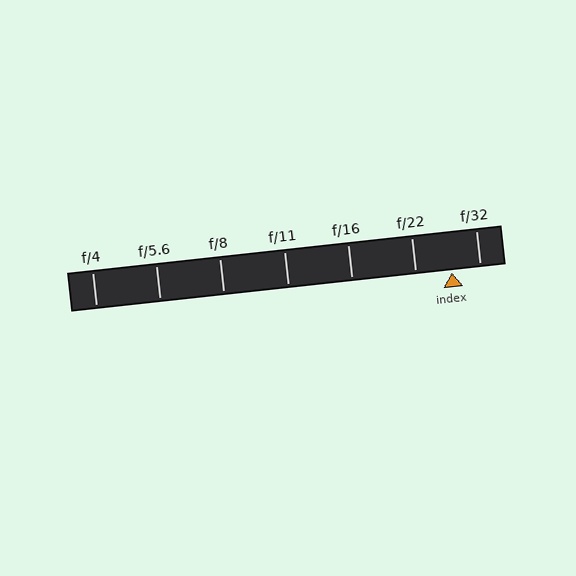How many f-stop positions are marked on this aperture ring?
There are 7 f-stop positions marked.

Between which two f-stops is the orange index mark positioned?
The index mark is between f/22 and f/32.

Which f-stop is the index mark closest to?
The index mark is closest to f/32.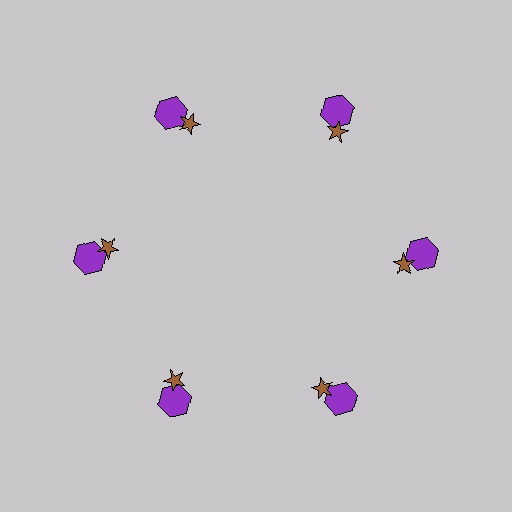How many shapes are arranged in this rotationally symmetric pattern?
There are 12 shapes, arranged in 6 groups of 2.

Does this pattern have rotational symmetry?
Yes, this pattern has 6-fold rotational symmetry. It looks the same after rotating 60 degrees around the center.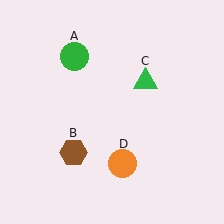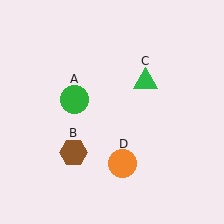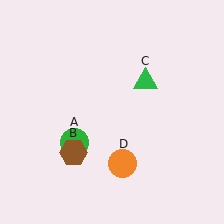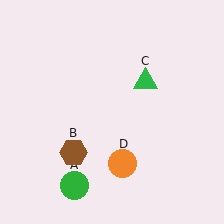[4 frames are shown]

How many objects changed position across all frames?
1 object changed position: green circle (object A).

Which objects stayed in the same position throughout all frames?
Brown hexagon (object B) and green triangle (object C) and orange circle (object D) remained stationary.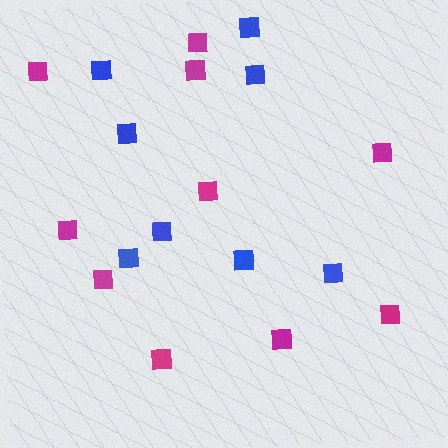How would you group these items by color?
There are 2 groups: one group of magenta squares (10) and one group of blue squares (8).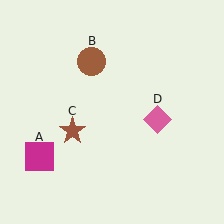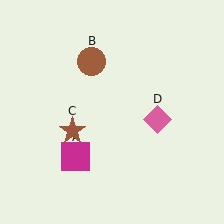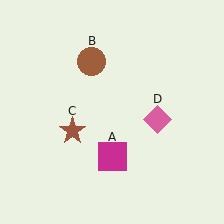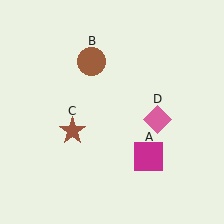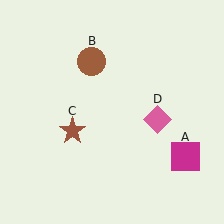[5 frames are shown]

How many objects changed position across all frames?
1 object changed position: magenta square (object A).